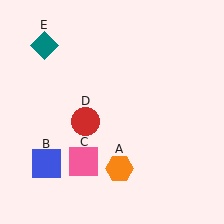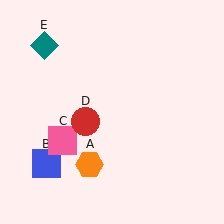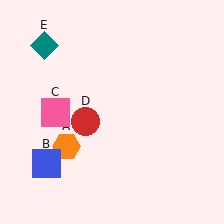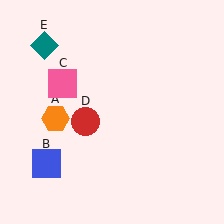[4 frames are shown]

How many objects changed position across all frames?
2 objects changed position: orange hexagon (object A), pink square (object C).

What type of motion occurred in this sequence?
The orange hexagon (object A), pink square (object C) rotated clockwise around the center of the scene.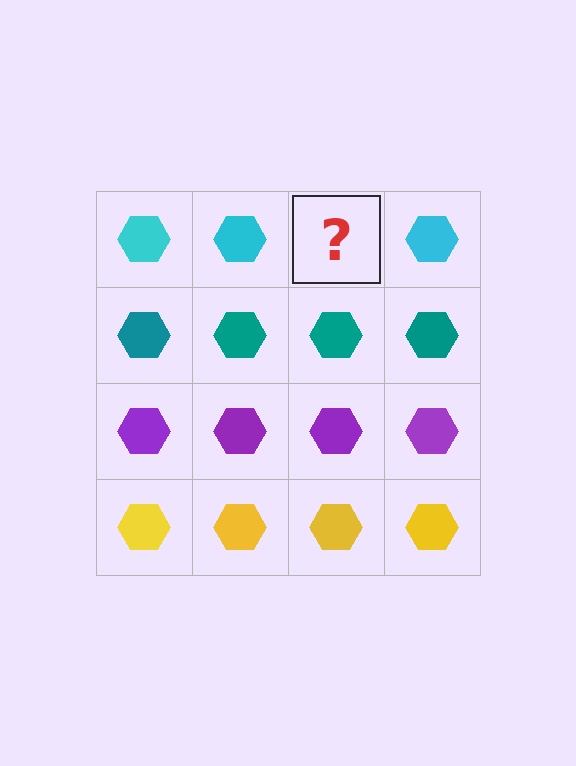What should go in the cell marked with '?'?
The missing cell should contain a cyan hexagon.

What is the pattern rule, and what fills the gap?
The rule is that each row has a consistent color. The gap should be filled with a cyan hexagon.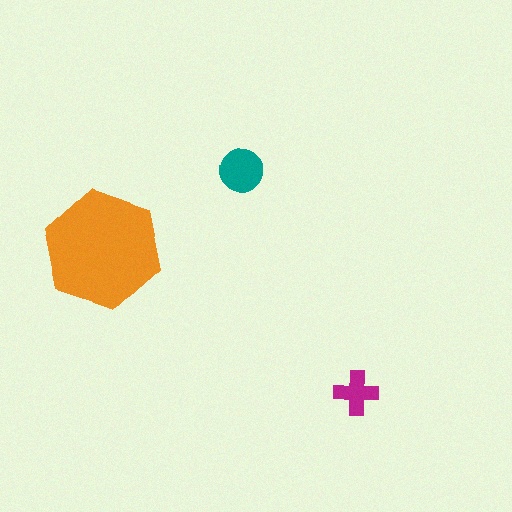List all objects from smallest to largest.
The magenta cross, the teal circle, the orange hexagon.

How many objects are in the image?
There are 3 objects in the image.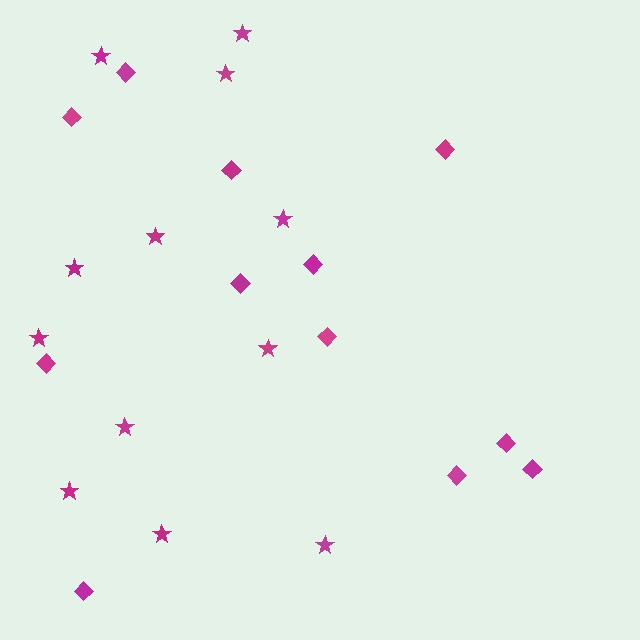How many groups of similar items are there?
There are 2 groups: one group of diamonds (12) and one group of stars (12).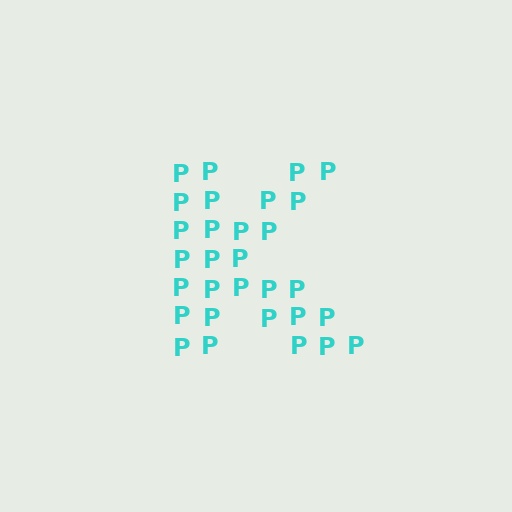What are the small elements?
The small elements are letter P's.